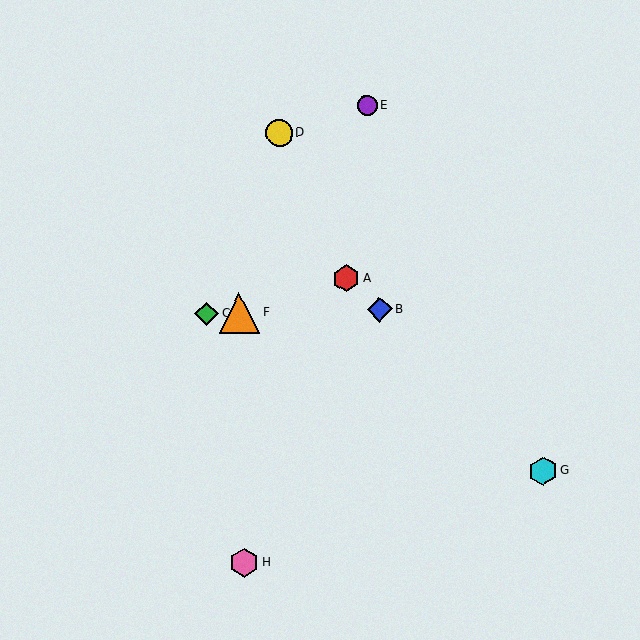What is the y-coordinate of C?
Object C is at y≈314.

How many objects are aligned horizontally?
3 objects (B, C, F) are aligned horizontally.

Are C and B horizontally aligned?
Yes, both are at y≈314.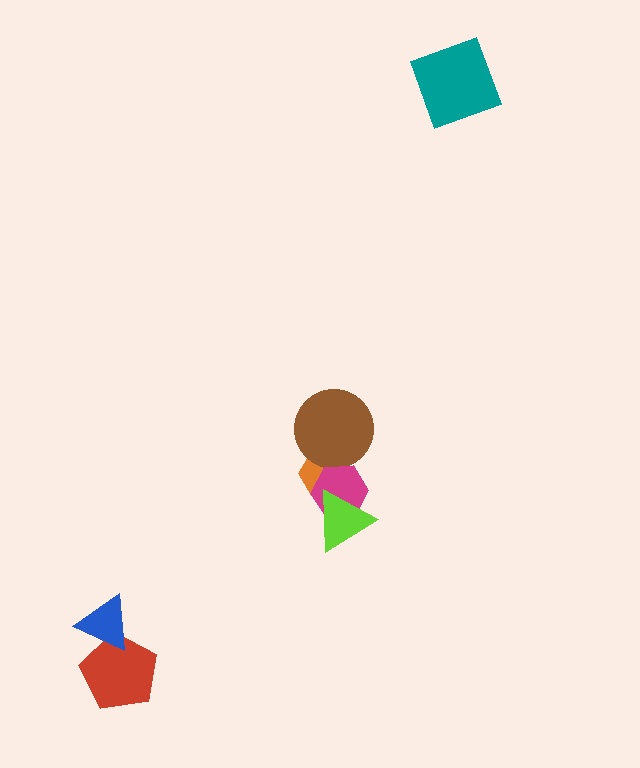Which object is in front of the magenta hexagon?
The lime triangle is in front of the magenta hexagon.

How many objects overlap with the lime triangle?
2 objects overlap with the lime triangle.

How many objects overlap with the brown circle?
1 object overlaps with the brown circle.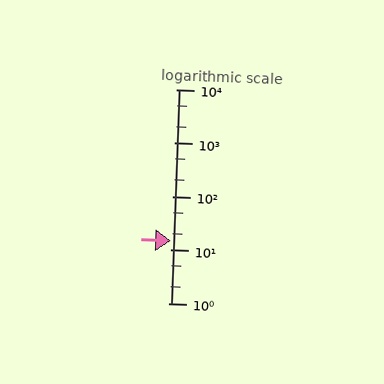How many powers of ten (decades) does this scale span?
The scale spans 4 decades, from 1 to 10000.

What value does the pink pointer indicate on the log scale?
The pointer indicates approximately 15.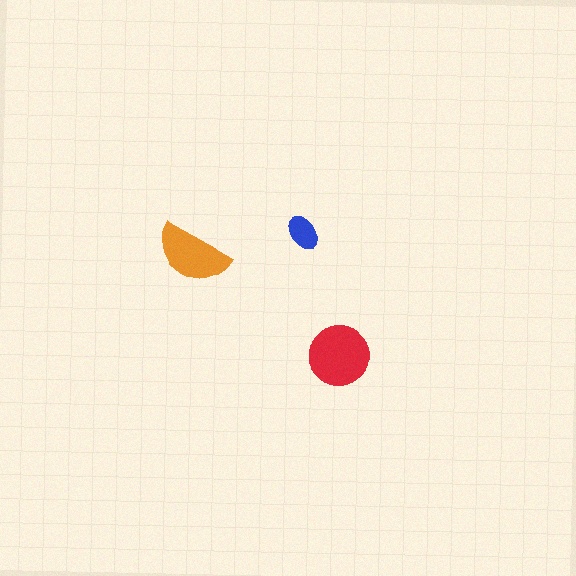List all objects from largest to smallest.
The red circle, the orange semicircle, the blue ellipse.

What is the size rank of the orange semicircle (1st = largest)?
2nd.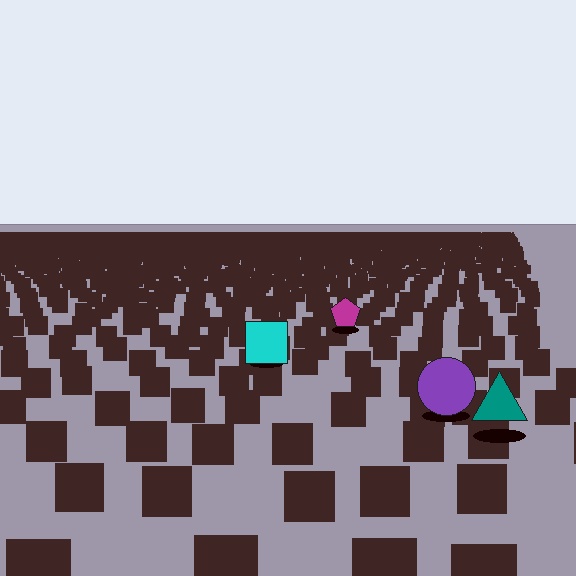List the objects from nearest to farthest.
From nearest to farthest: the teal triangle, the purple circle, the cyan square, the magenta pentagon.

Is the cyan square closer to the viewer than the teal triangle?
No. The teal triangle is closer — you can tell from the texture gradient: the ground texture is coarser near it.